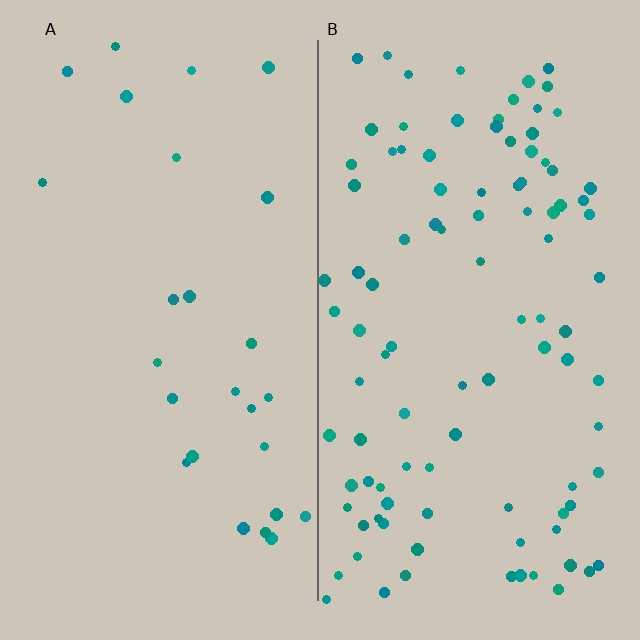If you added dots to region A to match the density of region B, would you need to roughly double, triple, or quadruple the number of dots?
Approximately quadruple.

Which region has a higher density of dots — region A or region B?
B (the right).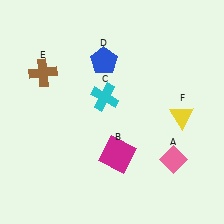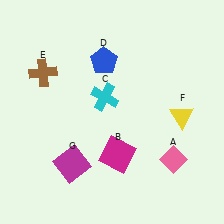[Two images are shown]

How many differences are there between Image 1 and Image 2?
There is 1 difference between the two images.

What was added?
A magenta square (G) was added in Image 2.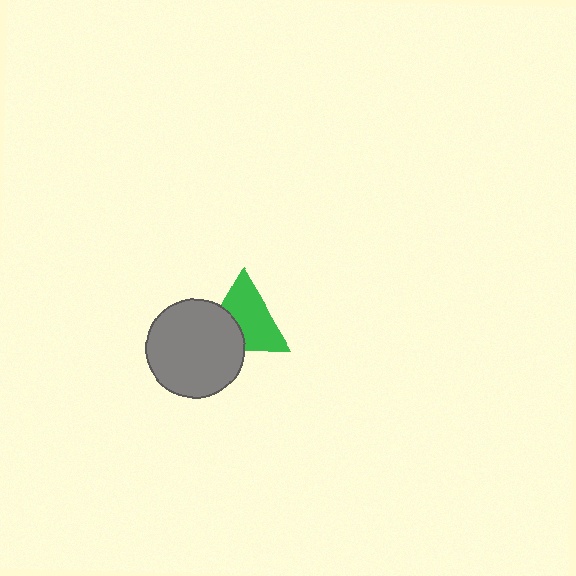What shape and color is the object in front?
The object in front is a gray circle.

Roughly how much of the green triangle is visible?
Most of it is visible (roughly 66%).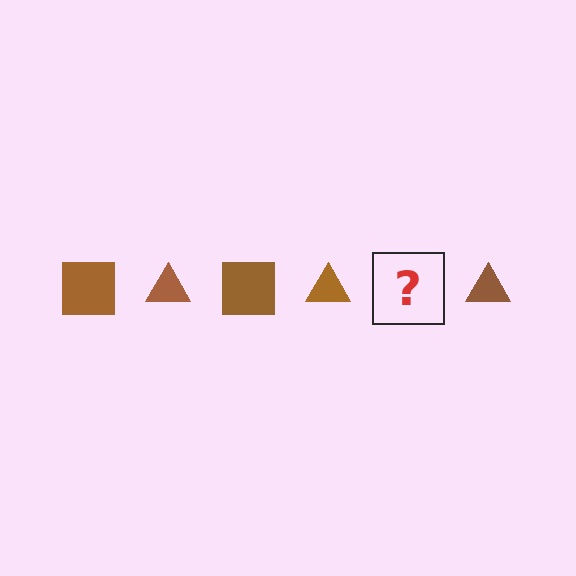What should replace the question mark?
The question mark should be replaced with a brown square.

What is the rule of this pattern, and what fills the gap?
The rule is that the pattern cycles through square, triangle shapes in brown. The gap should be filled with a brown square.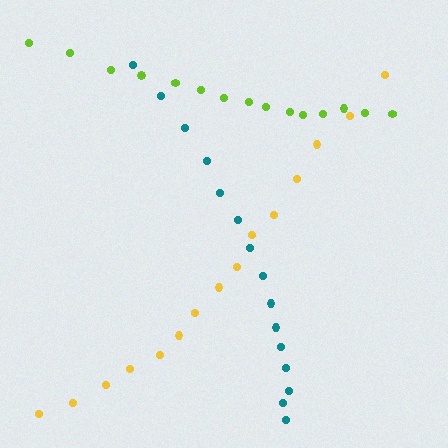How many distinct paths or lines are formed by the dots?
There are 3 distinct paths.